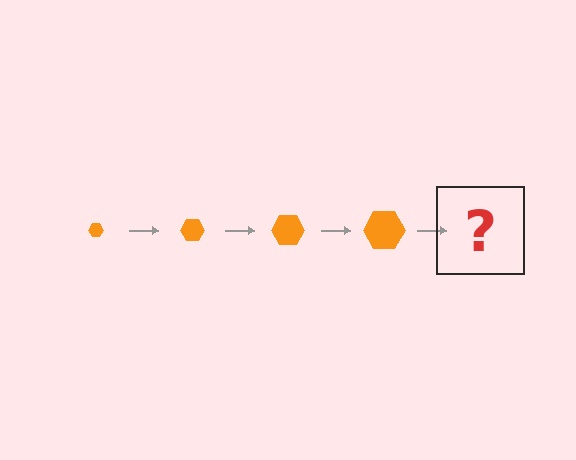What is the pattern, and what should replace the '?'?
The pattern is that the hexagon gets progressively larger each step. The '?' should be an orange hexagon, larger than the previous one.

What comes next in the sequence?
The next element should be an orange hexagon, larger than the previous one.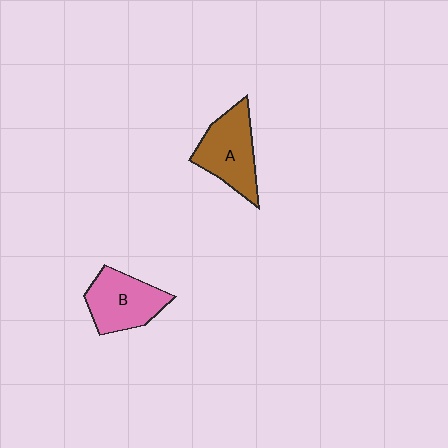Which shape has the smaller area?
Shape B (pink).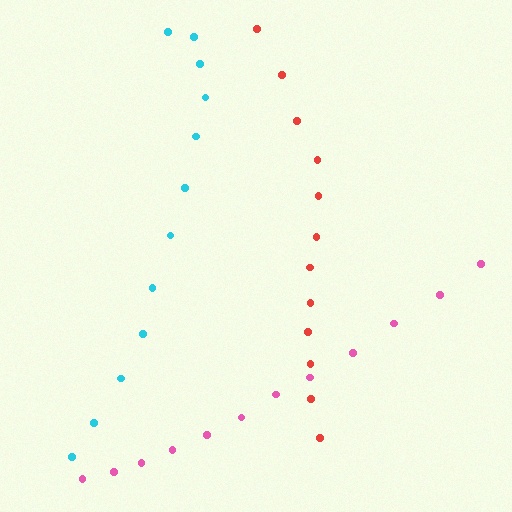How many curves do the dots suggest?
There are 3 distinct paths.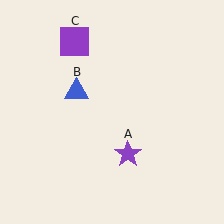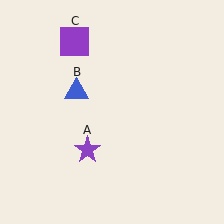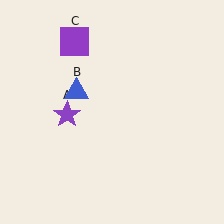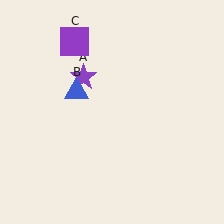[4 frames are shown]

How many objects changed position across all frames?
1 object changed position: purple star (object A).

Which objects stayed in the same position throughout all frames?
Blue triangle (object B) and purple square (object C) remained stationary.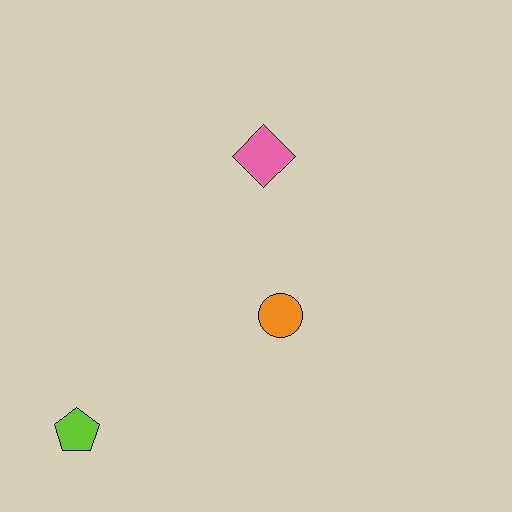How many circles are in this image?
There is 1 circle.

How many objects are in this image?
There are 3 objects.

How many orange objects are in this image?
There is 1 orange object.